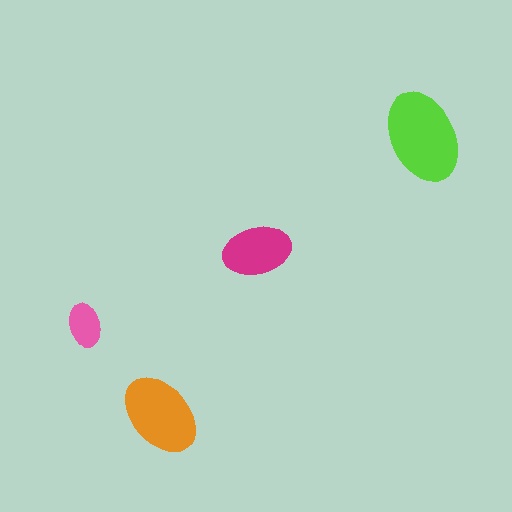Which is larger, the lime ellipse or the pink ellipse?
The lime one.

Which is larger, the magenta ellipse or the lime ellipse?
The lime one.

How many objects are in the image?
There are 4 objects in the image.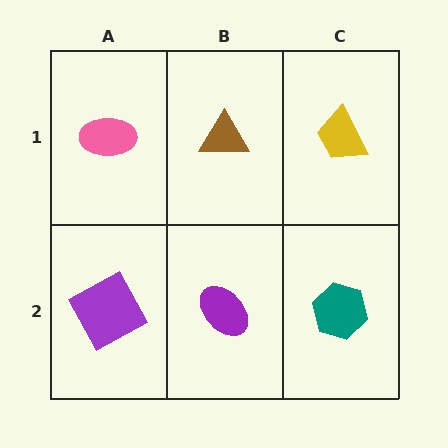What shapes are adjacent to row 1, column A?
A purple square (row 2, column A), a brown triangle (row 1, column B).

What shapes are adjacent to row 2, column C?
A yellow trapezoid (row 1, column C), a purple ellipse (row 2, column B).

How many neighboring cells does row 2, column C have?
2.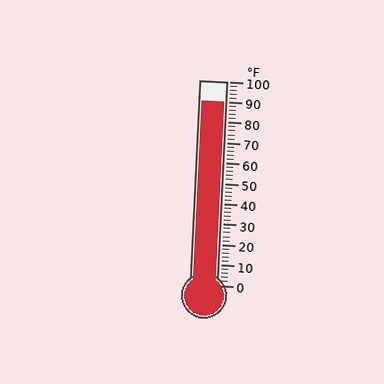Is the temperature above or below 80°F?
The temperature is above 80°F.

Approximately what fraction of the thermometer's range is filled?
The thermometer is filled to approximately 90% of its range.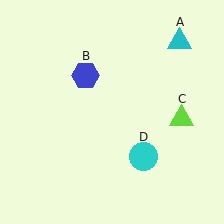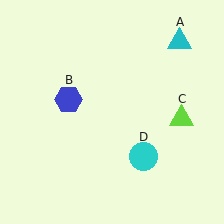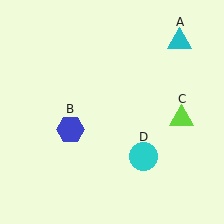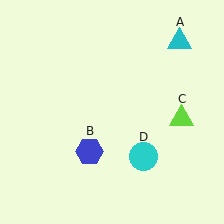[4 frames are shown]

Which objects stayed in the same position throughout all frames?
Cyan triangle (object A) and lime triangle (object C) and cyan circle (object D) remained stationary.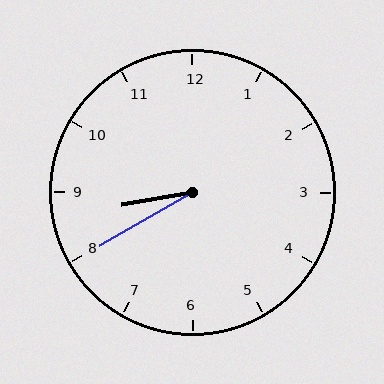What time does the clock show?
8:40.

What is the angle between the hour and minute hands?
Approximately 20 degrees.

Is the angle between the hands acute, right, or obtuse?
It is acute.